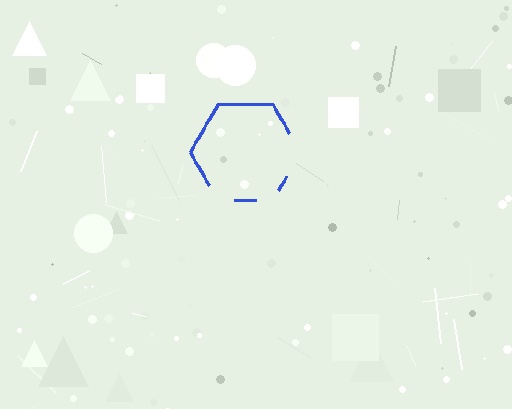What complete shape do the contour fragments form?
The contour fragments form a hexagon.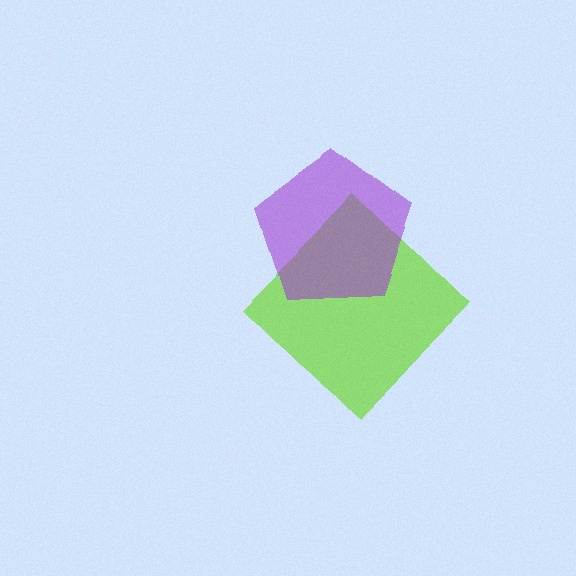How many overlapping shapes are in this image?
There are 2 overlapping shapes in the image.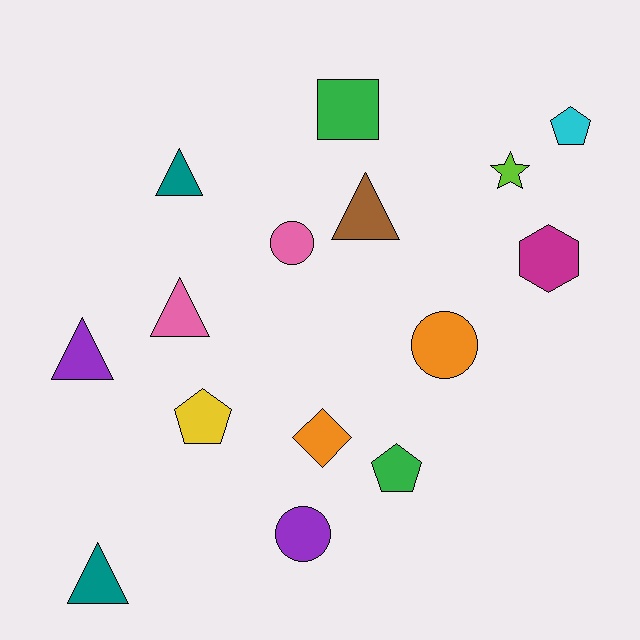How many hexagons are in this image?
There is 1 hexagon.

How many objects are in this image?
There are 15 objects.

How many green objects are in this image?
There are 2 green objects.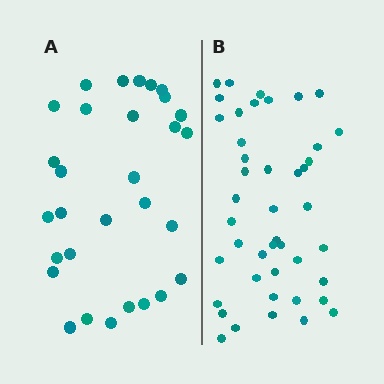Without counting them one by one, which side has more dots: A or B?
Region B (the right region) has more dots.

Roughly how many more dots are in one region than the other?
Region B has approximately 15 more dots than region A.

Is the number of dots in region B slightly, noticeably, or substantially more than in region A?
Region B has substantially more. The ratio is roughly 1.5 to 1.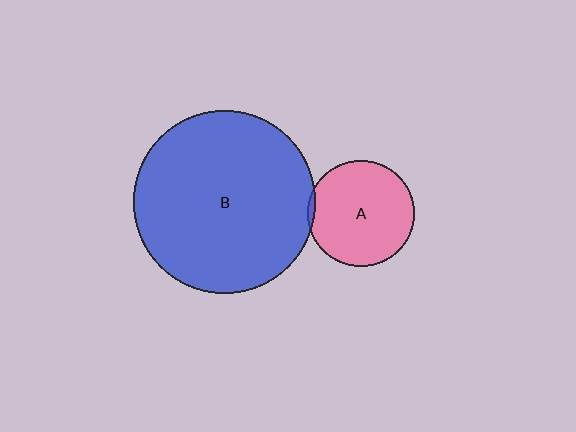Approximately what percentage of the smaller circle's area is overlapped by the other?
Approximately 5%.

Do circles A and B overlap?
Yes.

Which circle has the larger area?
Circle B (blue).